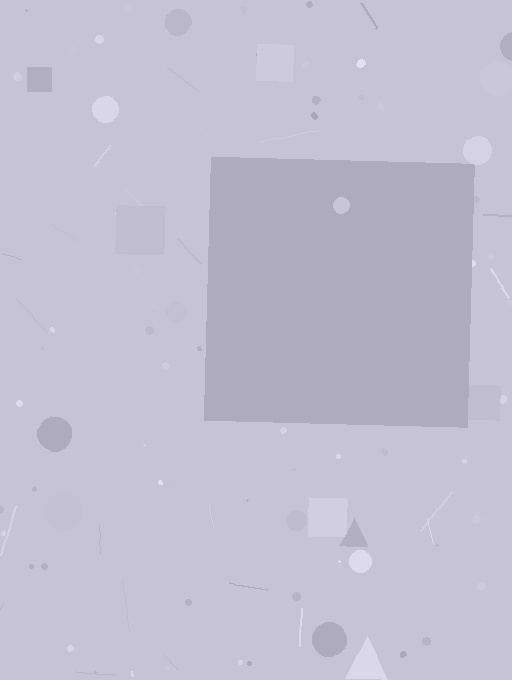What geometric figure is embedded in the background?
A square is embedded in the background.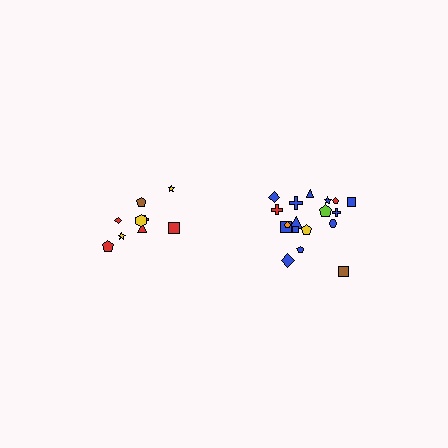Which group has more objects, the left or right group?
The right group.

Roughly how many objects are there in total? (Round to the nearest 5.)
Roughly 30 objects in total.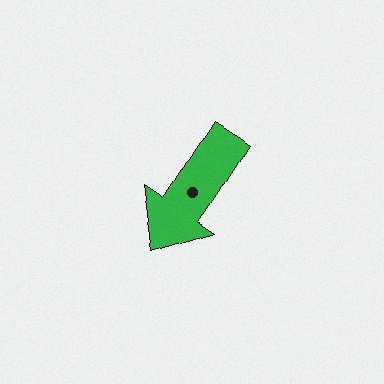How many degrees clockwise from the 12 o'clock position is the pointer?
Approximately 213 degrees.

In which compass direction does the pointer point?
Southwest.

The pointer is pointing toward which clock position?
Roughly 7 o'clock.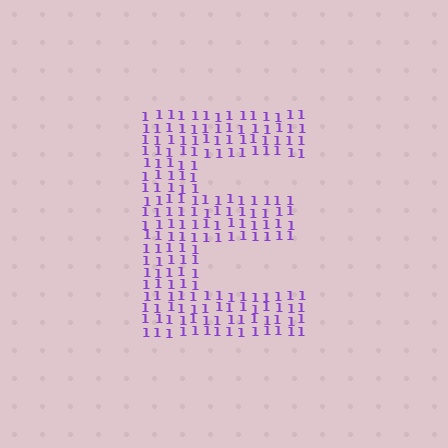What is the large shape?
The large shape is the letter E.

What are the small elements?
The small elements are digit 1's.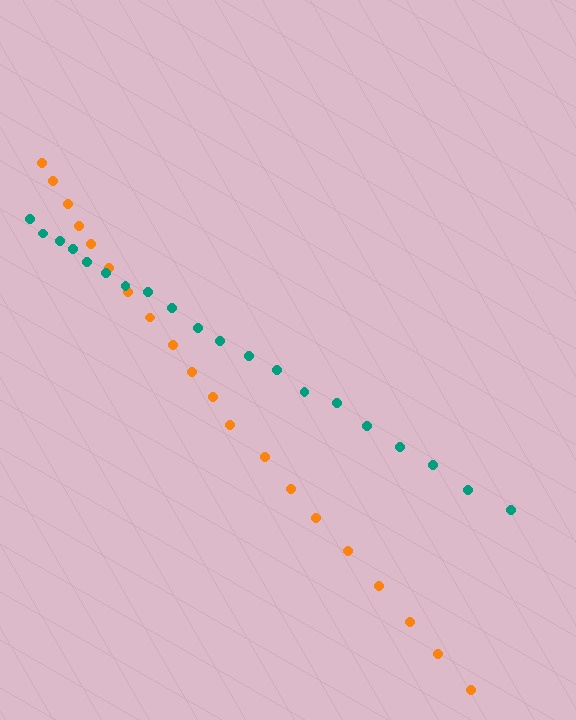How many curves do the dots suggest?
There are 2 distinct paths.